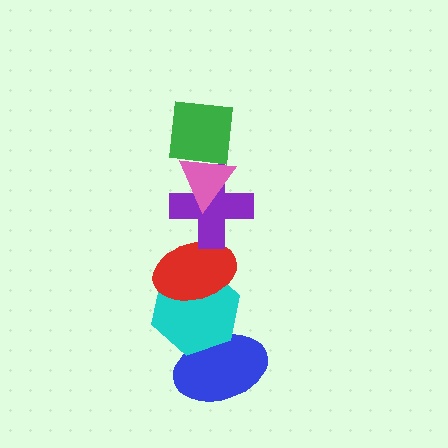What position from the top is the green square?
The green square is 1st from the top.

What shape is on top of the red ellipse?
The purple cross is on top of the red ellipse.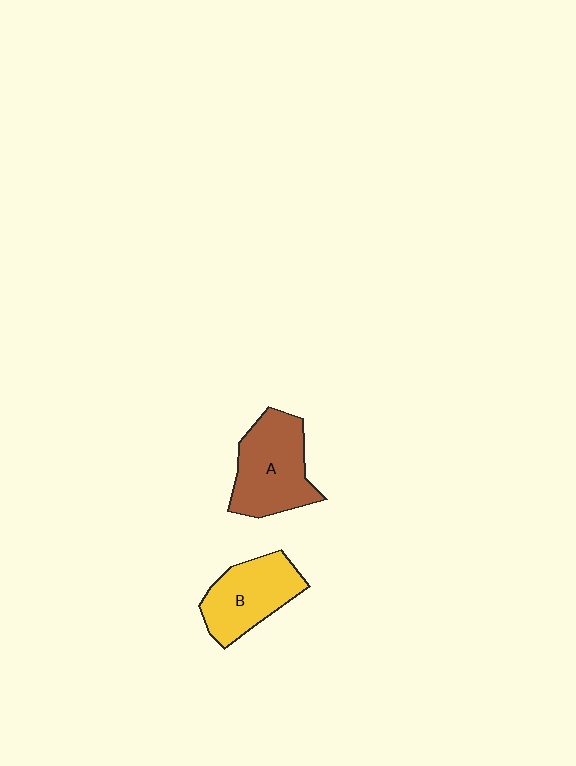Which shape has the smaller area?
Shape B (yellow).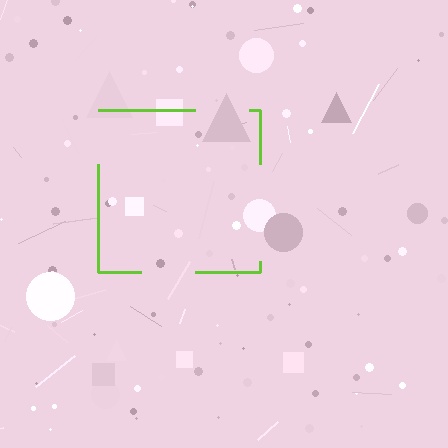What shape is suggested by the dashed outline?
The dashed outline suggests a square.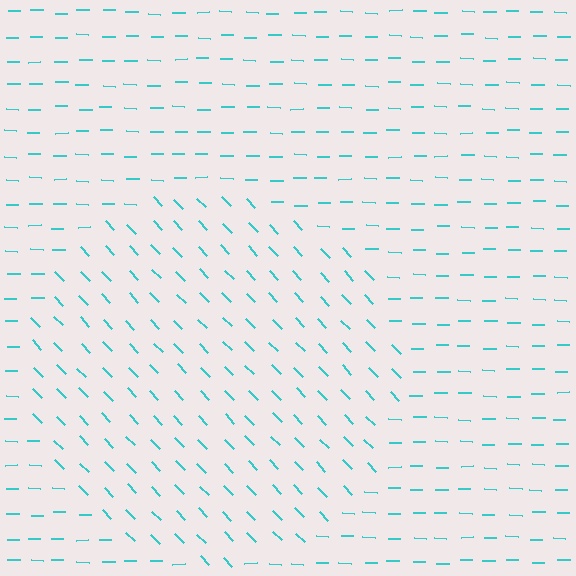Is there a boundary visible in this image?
Yes, there is a texture boundary formed by a change in line orientation.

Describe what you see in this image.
The image is filled with small cyan line segments. A circle region in the image has lines oriented differently from the surrounding lines, creating a visible texture boundary.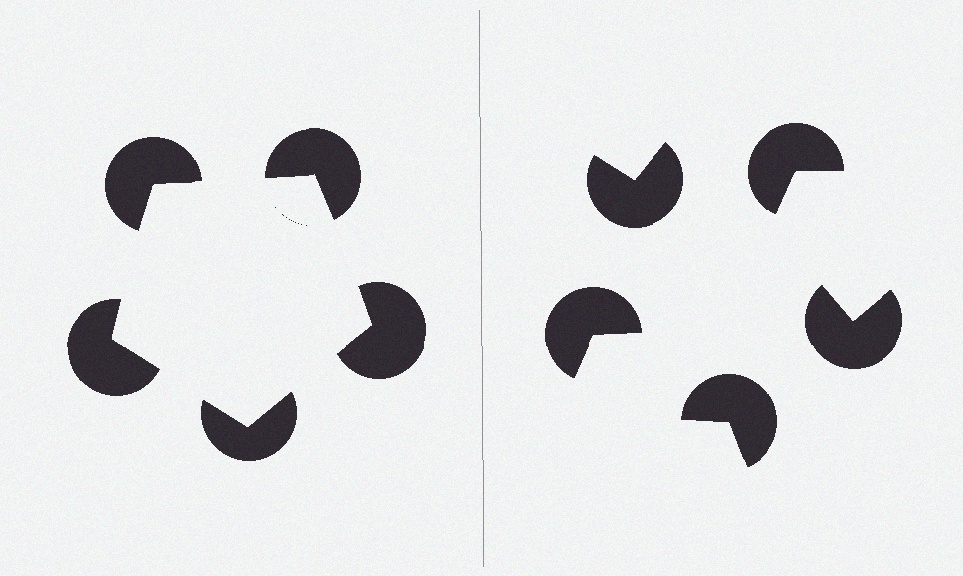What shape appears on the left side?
An illusory pentagon.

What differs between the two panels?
The pac-man discs are positioned identically on both sides; only the wedge orientations differ. On the left they align to a pentagon; on the right they are misaligned.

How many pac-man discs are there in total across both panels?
10 — 5 on each side.